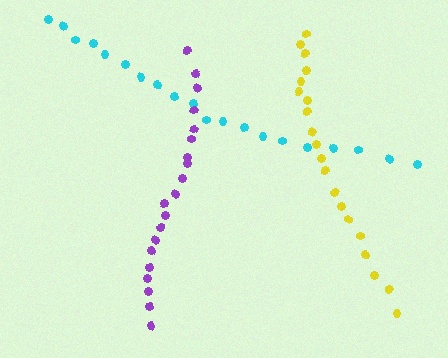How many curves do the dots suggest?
There are 3 distinct paths.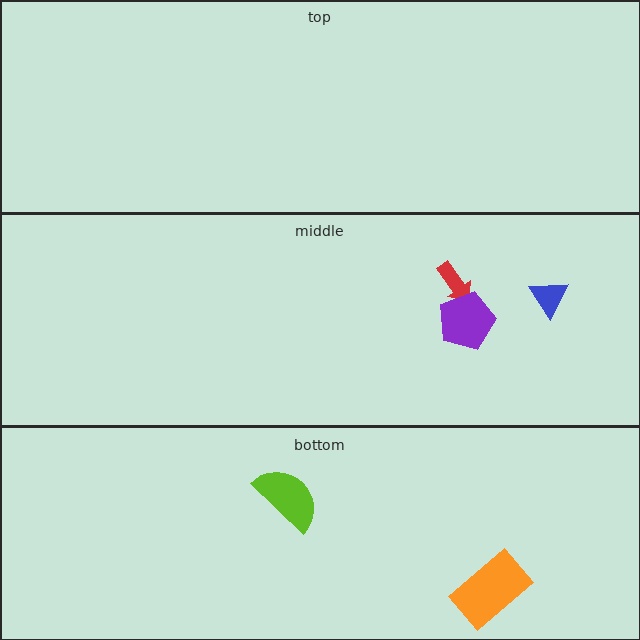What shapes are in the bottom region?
The orange rectangle, the lime semicircle.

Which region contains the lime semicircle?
The bottom region.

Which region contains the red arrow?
The middle region.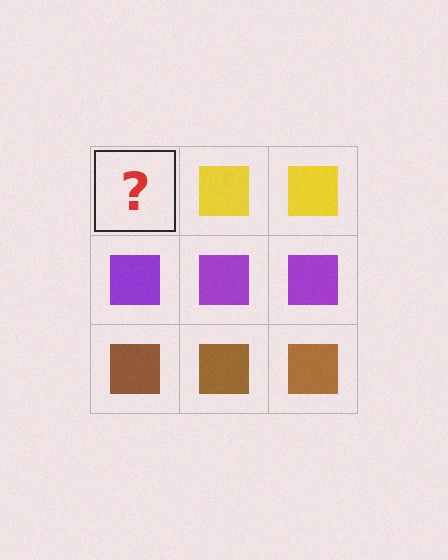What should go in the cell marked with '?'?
The missing cell should contain a yellow square.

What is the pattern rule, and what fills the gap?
The rule is that each row has a consistent color. The gap should be filled with a yellow square.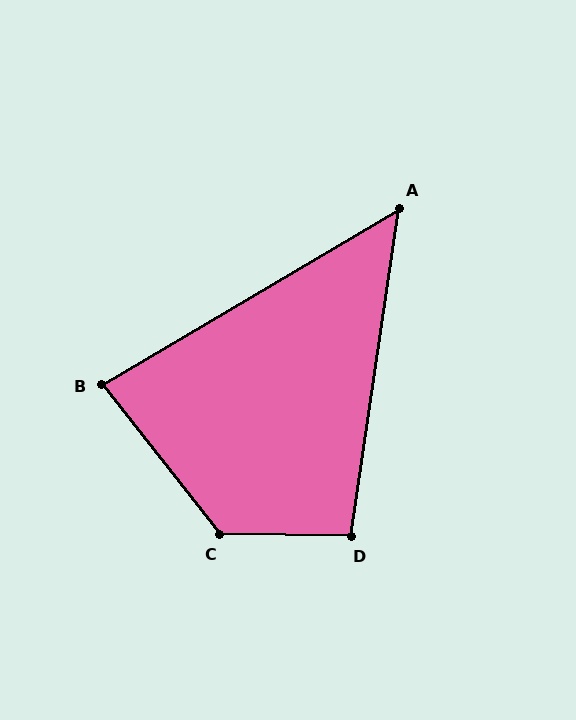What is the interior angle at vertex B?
Approximately 83 degrees (acute).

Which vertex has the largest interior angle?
C, at approximately 129 degrees.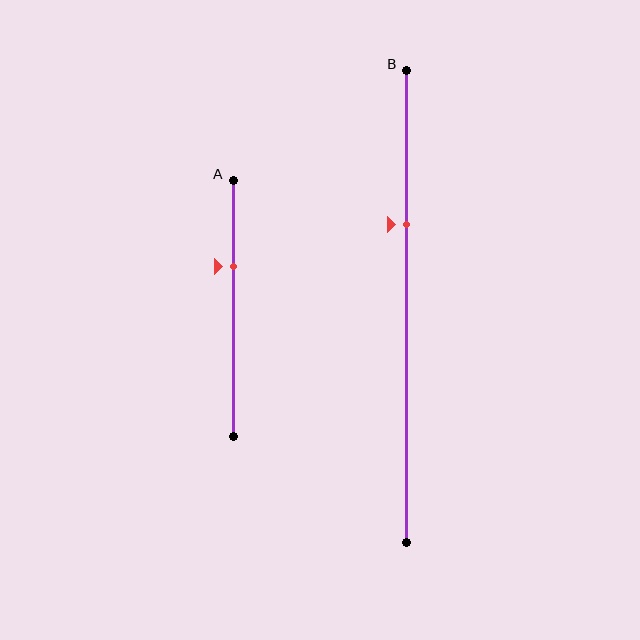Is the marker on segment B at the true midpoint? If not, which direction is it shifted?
No, the marker on segment B is shifted upward by about 17% of the segment length.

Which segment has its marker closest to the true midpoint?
Segment A has its marker closest to the true midpoint.